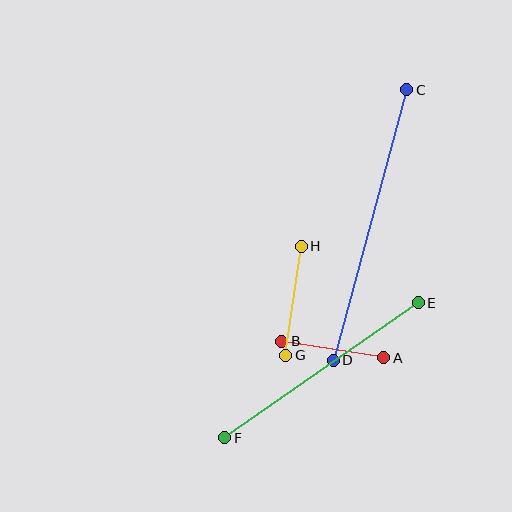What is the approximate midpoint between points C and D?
The midpoint is at approximately (370, 225) pixels.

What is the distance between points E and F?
The distance is approximately 236 pixels.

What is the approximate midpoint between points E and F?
The midpoint is at approximately (321, 370) pixels.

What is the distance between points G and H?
The distance is approximately 110 pixels.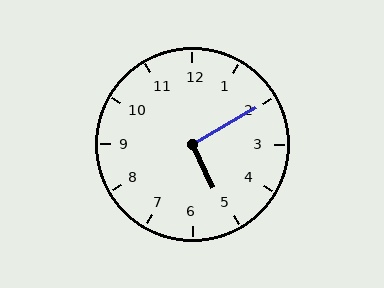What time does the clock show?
5:10.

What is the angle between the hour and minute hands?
Approximately 95 degrees.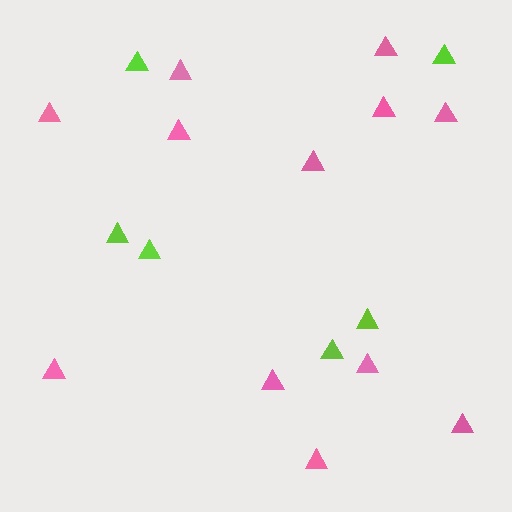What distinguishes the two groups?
There are 2 groups: one group of lime triangles (6) and one group of pink triangles (12).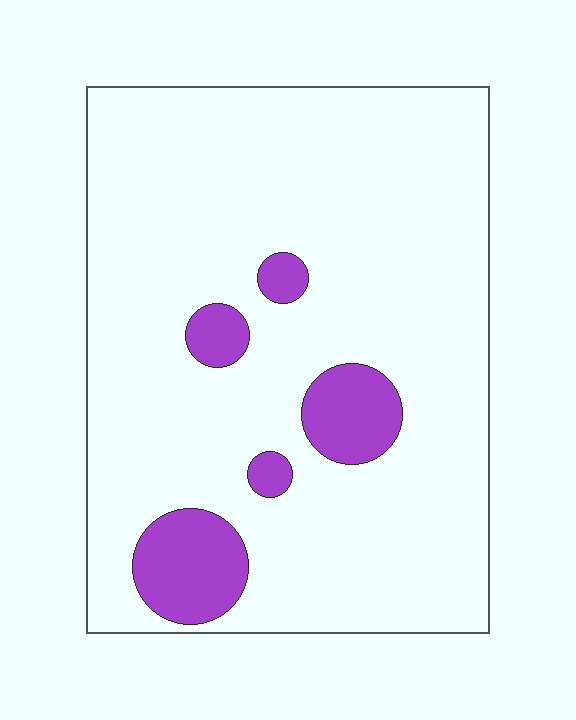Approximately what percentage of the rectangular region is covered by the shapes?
Approximately 10%.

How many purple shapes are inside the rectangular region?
5.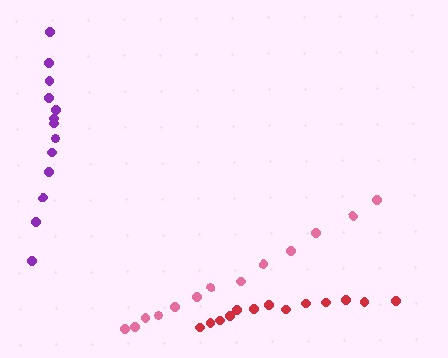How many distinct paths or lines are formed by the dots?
There are 3 distinct paths.